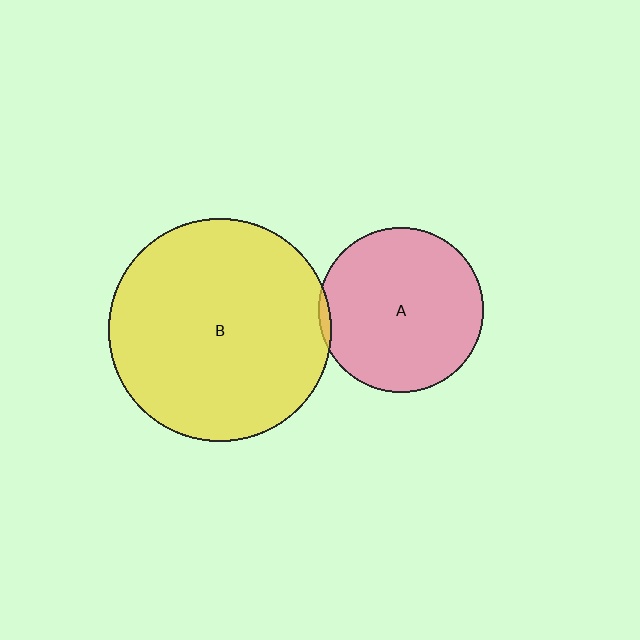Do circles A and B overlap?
Yes.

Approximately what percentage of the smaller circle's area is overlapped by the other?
Approximately 5%.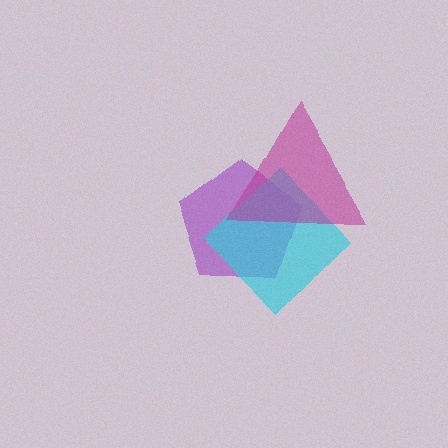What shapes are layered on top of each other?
The layered shapes are: a purple pentagon, a cyan diamond, a magenta triangle.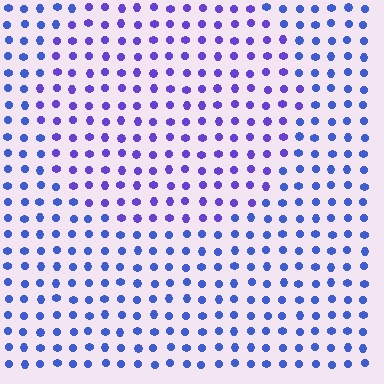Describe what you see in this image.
The image is filled with small blue elements in a uniform arrangement. A circle-shaped region is visible where the elements are tinted to a slightly different hue, forming a subtle color boundary.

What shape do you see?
I see a circle.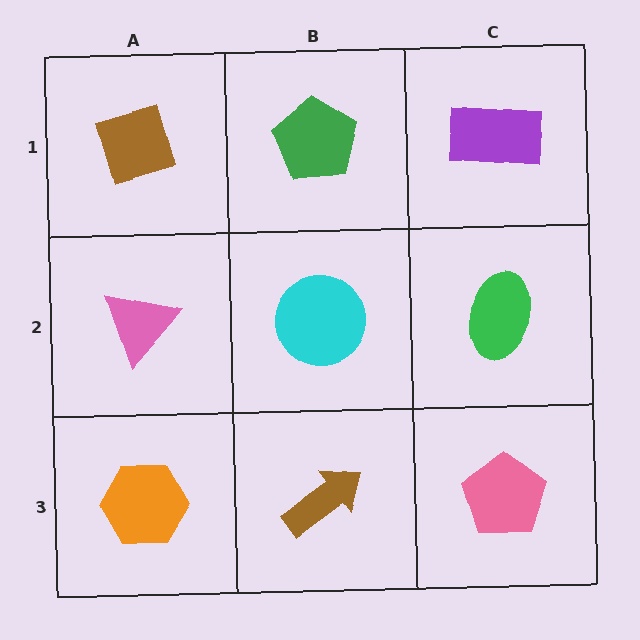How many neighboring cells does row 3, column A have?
2.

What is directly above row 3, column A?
A pink triangle.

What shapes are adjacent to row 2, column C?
A purple rectangle (row 1, column C), a pink pentagon (row 3, column C), a cyan circle (row 2, column B).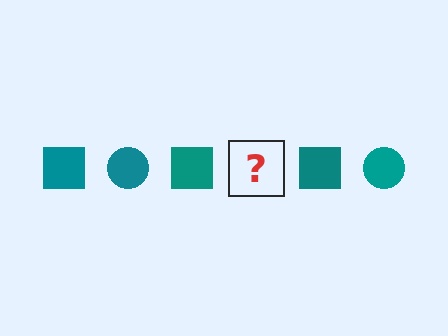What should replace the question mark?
The question mark should be replaced with a teal circle.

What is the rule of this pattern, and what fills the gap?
The rule is that the pattern cycles through square, circle shapes in teal. The gap should be filled with a teal circle.